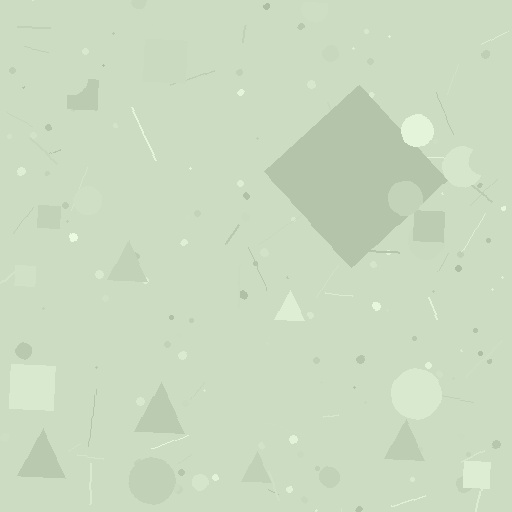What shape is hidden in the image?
A diamond is hidden in the image.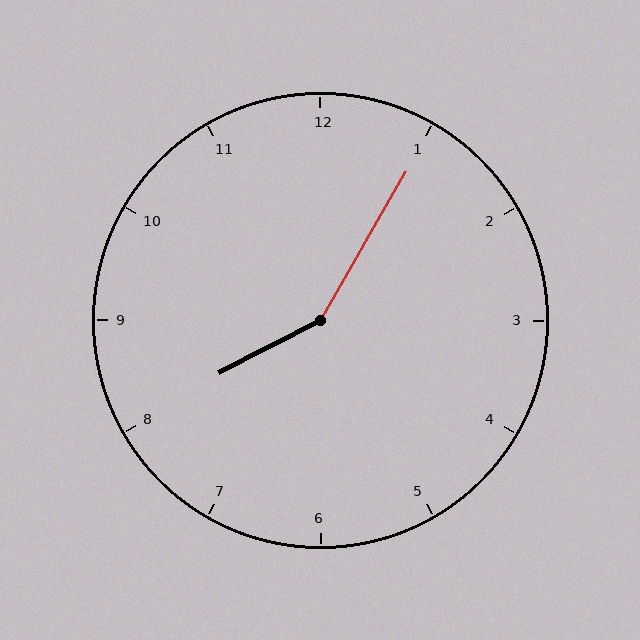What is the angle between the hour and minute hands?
Approximately 148 degrees.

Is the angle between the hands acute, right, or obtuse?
It is obtuse.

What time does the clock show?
8:05.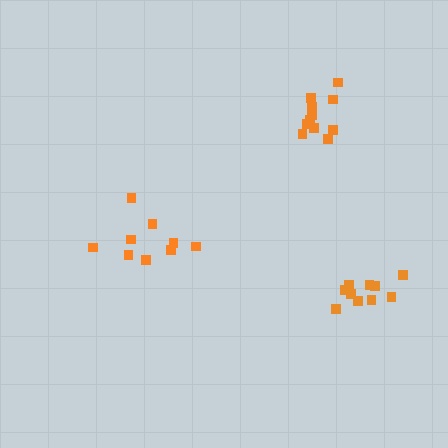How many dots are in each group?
Group 1: 9 dots, Group 2: 10 dots, Group 3: 11 dots (30 total).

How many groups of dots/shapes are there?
There are 3 groups.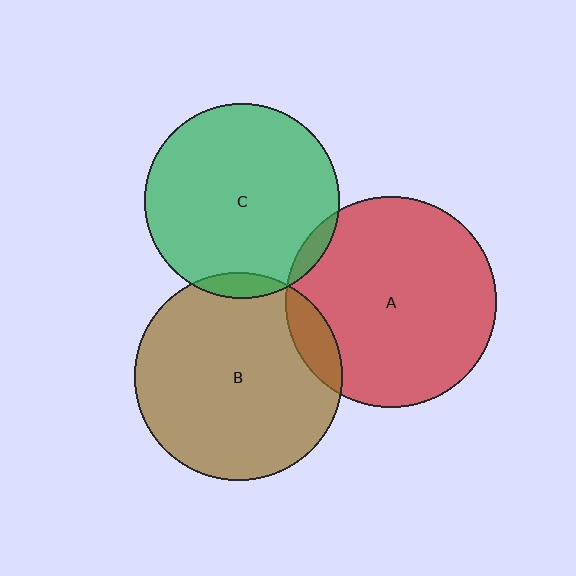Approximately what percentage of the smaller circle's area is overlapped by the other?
Approximately 10%.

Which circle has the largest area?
Circle A (red).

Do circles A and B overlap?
Yes.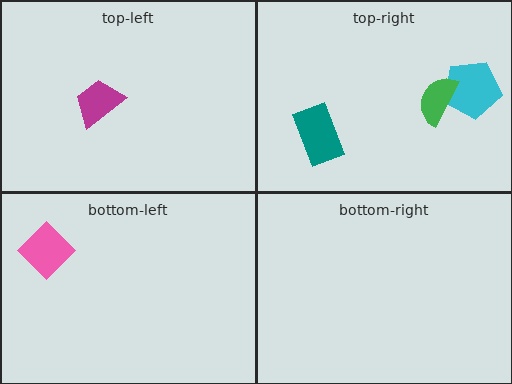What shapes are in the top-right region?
The cyan pentagon, the green semicircle, the teal rectangle.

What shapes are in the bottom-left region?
The pink diamond.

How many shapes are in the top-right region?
3.